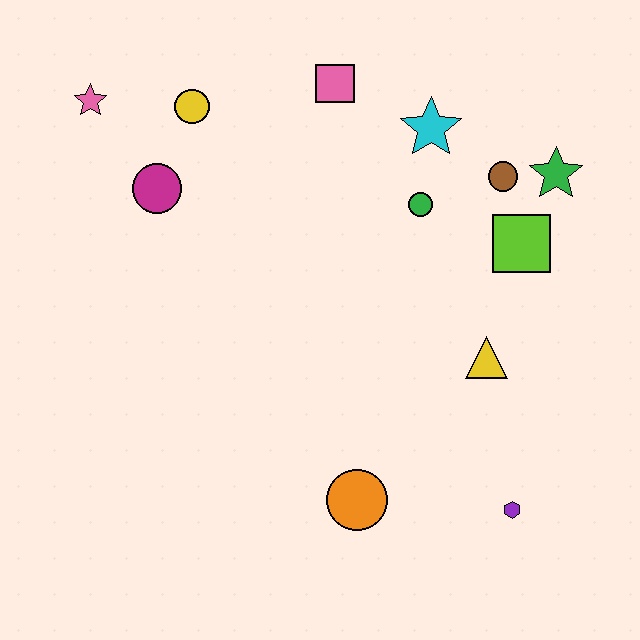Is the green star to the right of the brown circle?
Yes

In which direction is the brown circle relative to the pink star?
The brown circle is to the right of the pink star.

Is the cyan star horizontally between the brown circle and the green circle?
Yes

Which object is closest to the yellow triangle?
The lime square is closest to the yellow triangle.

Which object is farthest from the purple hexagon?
The pink star is farthest from the purple hexagon.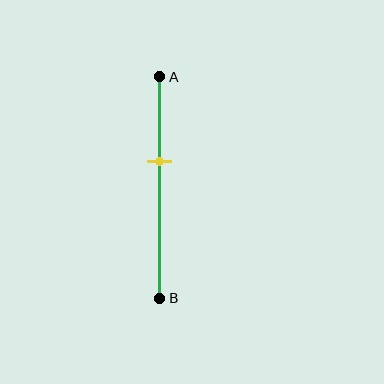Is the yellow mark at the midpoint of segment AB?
No, the mark is at about 40% from A, not at the 50% midpoint.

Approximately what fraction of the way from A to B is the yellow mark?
The yellow mark is approximately 40% of the way from A to B.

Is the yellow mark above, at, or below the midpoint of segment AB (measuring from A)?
The yellow mark is above the midpoint of segment AB.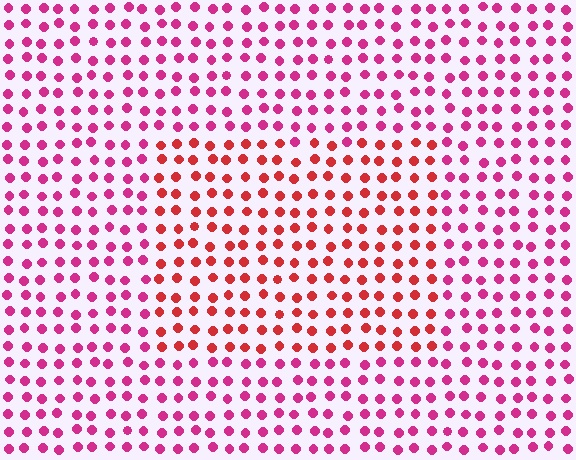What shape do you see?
I see a rectangle.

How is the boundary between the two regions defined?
The boundary is defined purely by a slight shift in hue (about 32 degrees). Spacing, size, and orientation are identical on both sides.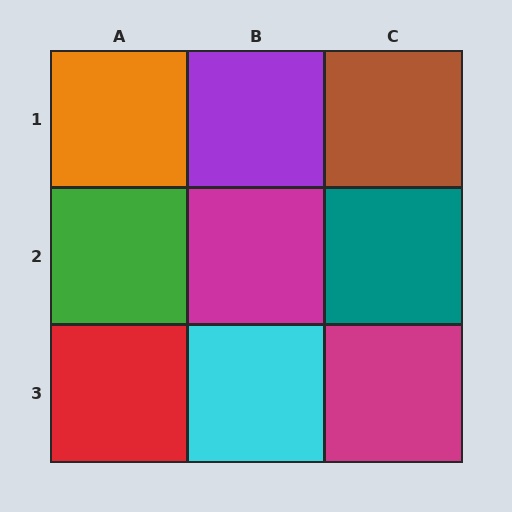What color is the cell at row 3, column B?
Cyan.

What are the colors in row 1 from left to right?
Orange, purple, brown.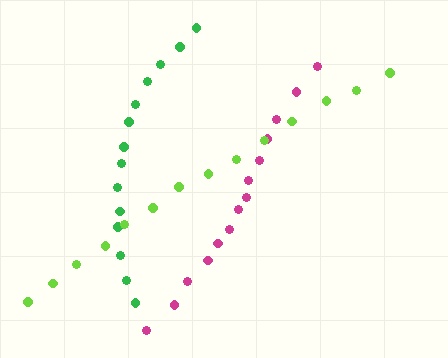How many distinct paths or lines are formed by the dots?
There are 3 distinct paths.